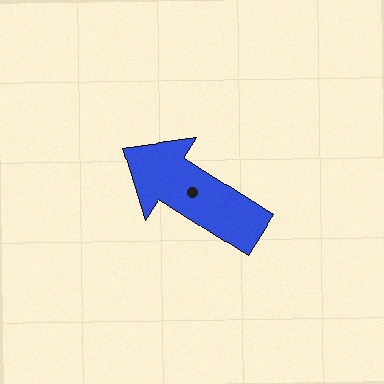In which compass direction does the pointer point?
Northwest.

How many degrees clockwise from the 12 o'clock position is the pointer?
Approximately 303 degrees.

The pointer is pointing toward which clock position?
Roughly 10 o'clock.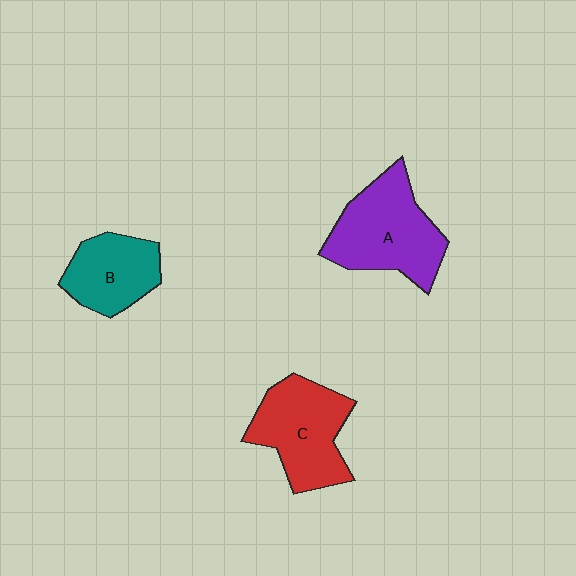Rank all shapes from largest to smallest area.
From largest to smallest: A (purple), C (red), B (teal).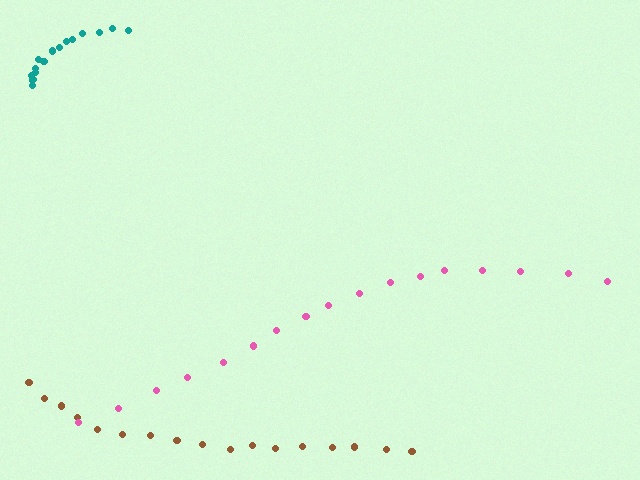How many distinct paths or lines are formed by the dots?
There are 3 distinct paths.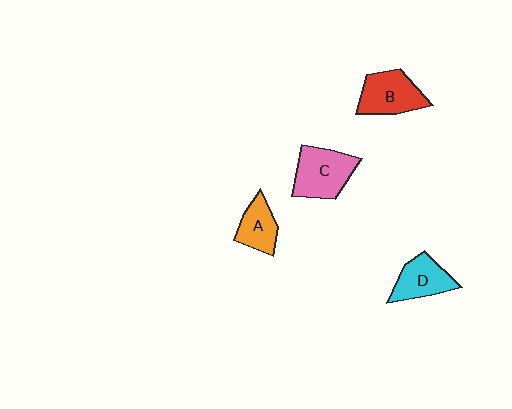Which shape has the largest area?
Shape C (pink).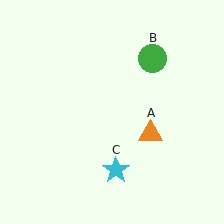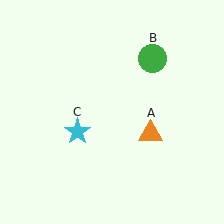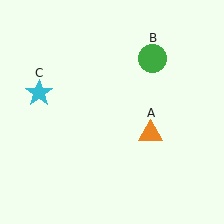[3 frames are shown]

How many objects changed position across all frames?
1 object changed position: cyan star (object C).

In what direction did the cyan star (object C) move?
The cyan star (object C) moved up and to the left.